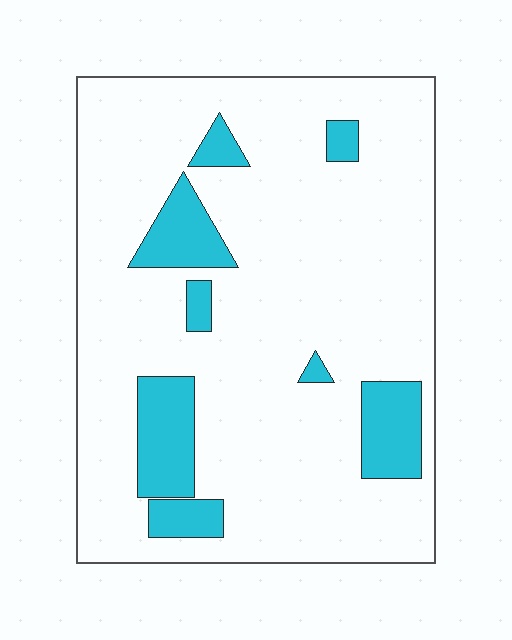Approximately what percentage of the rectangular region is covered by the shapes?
Approximately 15%.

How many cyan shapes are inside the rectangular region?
8.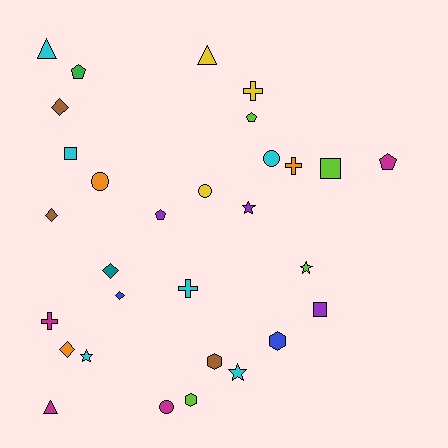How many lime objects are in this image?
There are 4 lime objects.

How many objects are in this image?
There are 30 objects.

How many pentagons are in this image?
There are 4 pentagons.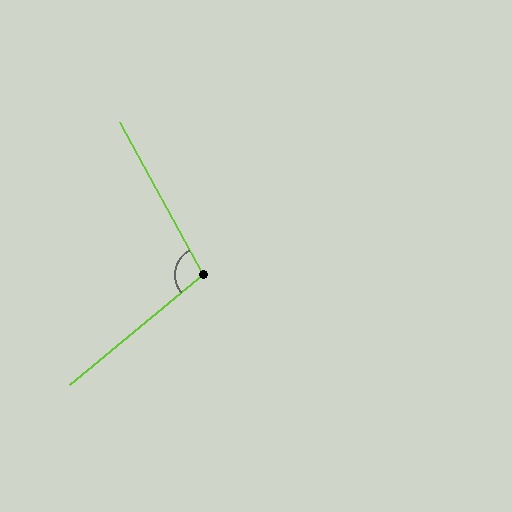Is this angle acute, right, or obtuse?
It is obtuse.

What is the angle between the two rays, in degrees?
Approximately 101 degrees.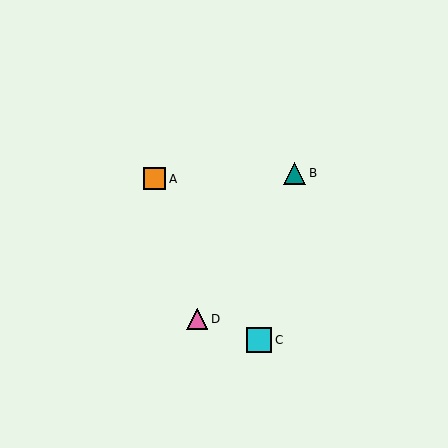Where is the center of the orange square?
The center of the orange square is at (155, 179).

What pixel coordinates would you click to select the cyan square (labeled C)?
Click at (259, 340) to select the cyan square C.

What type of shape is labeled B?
Shape B is a teal triangle.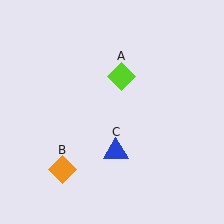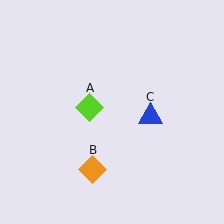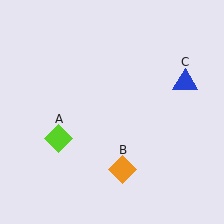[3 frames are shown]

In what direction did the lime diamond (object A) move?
The lime diamond (object A) moved down and to the left.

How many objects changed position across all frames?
3 objects changed position: lime diamond (object A), orange diamond (object B), blue triangle (object C).